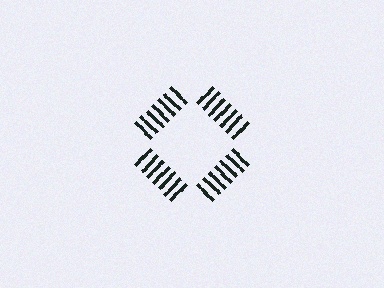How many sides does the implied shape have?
4 sides — the line-ends trace a square.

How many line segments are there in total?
28 — 7 along each of the 4 edges.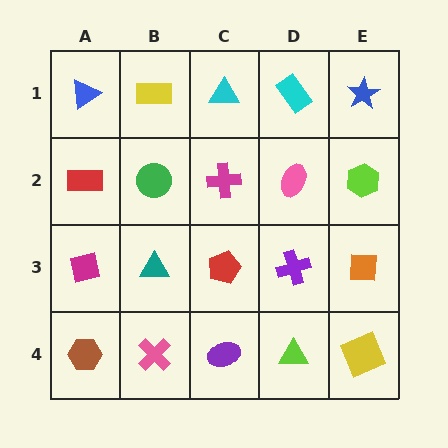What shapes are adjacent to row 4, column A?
A magenta square (row 3, column A), a pink cross (row 4, column B).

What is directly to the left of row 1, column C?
A yellow rectangle.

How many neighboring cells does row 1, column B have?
3.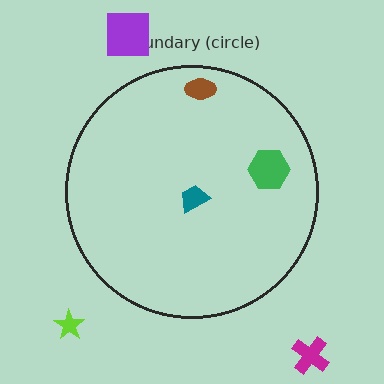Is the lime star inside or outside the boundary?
Outside.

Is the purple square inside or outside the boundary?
Outside.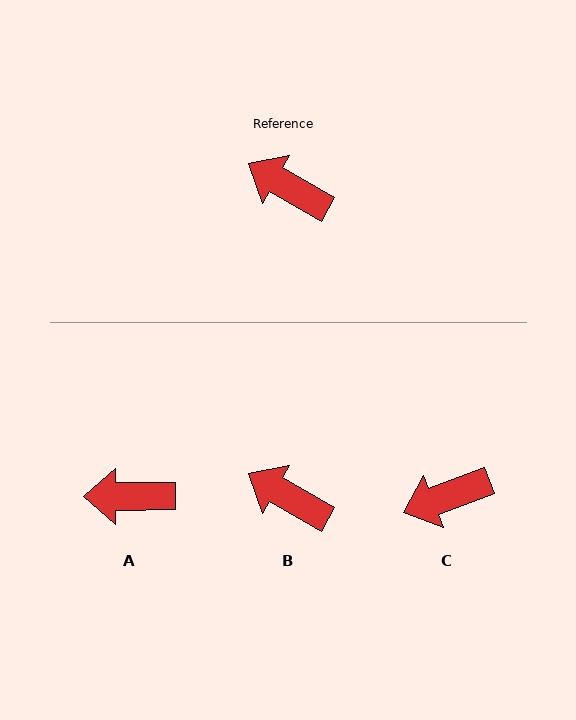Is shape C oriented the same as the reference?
No, it is off by about 50 degrees.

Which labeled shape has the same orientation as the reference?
B.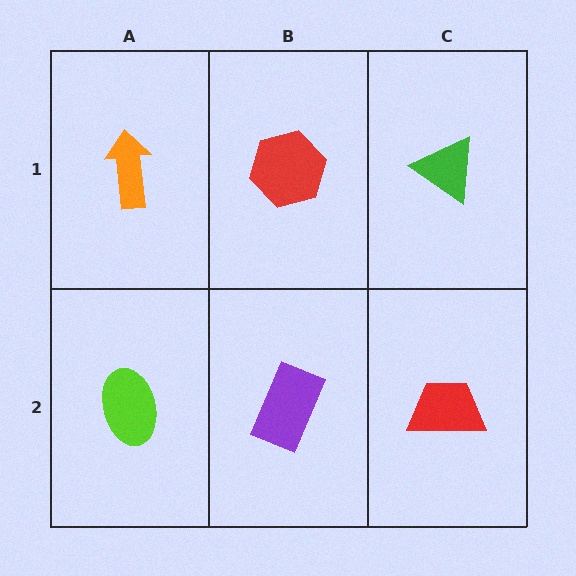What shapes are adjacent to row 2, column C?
A green triangle (row 1, column C), a purple rectangle (row 2, column B).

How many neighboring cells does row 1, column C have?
2.